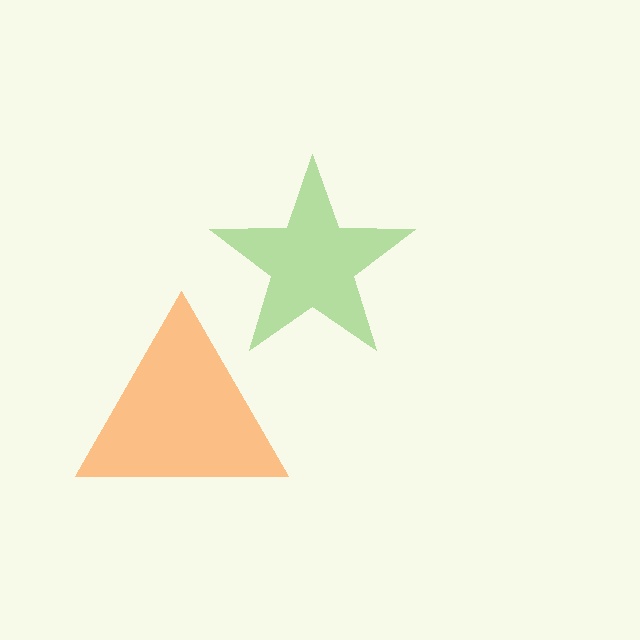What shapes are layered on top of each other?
The layered shapes are: an orange triangle, a lime star.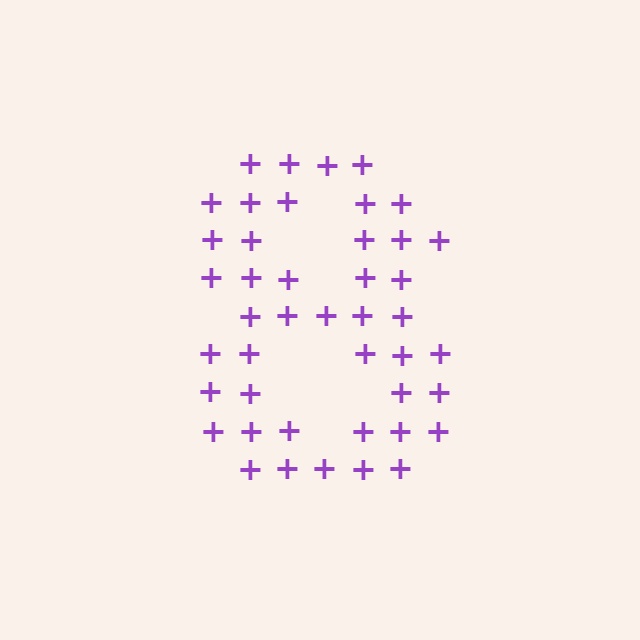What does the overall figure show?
The overall figure shows the digit 8.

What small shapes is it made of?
It is made of small plus signs.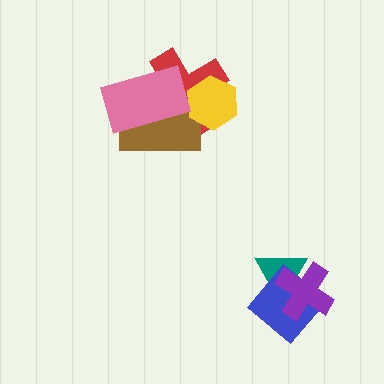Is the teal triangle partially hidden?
Yes, it is partially covered by another shape.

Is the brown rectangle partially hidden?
Yes, it is partially covered by another shape.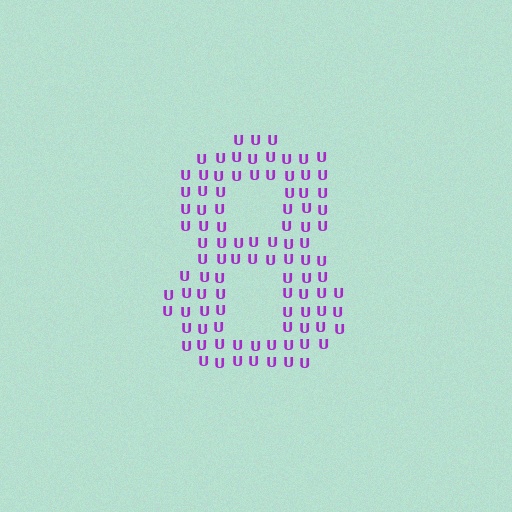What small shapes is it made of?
It is made of small letter U's.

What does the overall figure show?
The overall figure shows the digit 8.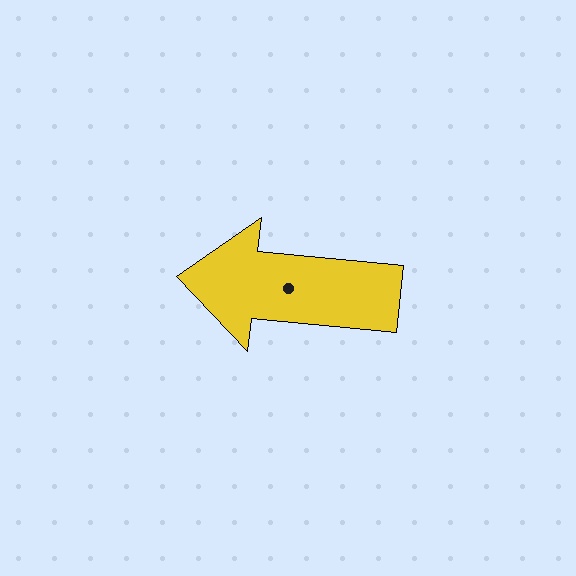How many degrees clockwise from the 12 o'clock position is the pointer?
Approximately 276 degrees.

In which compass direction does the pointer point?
West.